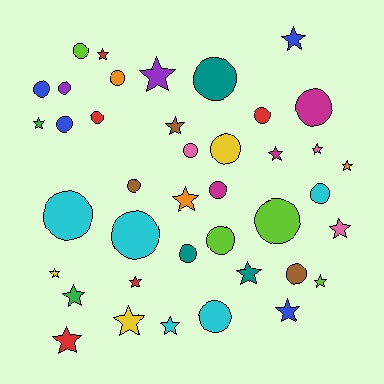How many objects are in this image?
There are 40 objects.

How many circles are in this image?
There are 21 circles.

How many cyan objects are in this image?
There are 5 cyan objects.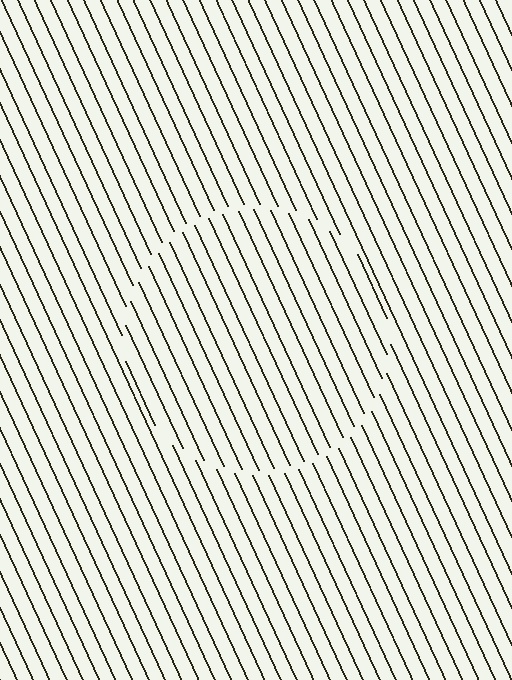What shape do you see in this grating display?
An illusory circle. The interior of the shape contains the same grating, shifted by half a period — the contour is defined by the phase discontinuity where line-ends from the inner and outer gratings abut.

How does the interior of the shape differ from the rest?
The interior of the shape contains the same grating, shifted by half a period — the contour is defined by the phase discontinuity where line-ends from the inner and outer gratings abut.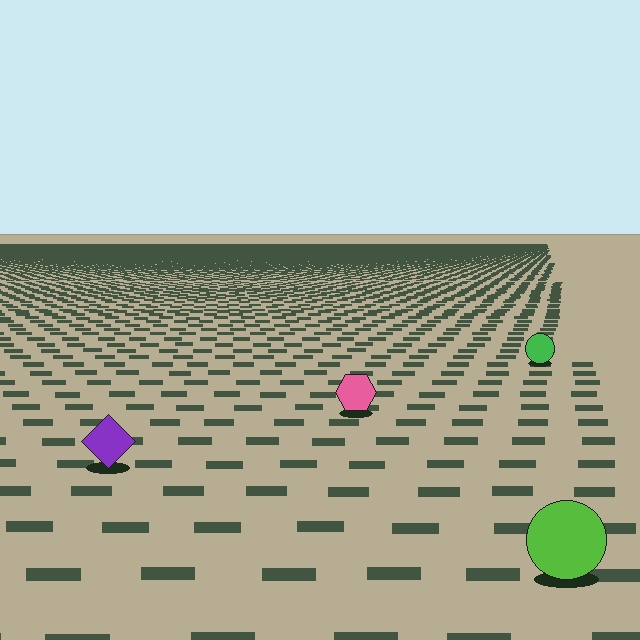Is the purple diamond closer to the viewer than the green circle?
Yes. The purple diamond is closer — you can tell from the texture gradient: the ground texture is coarser near it.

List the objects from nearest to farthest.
From nearest to farthest: the lime circle, the purple diamond, the pink hexagon, the green circle.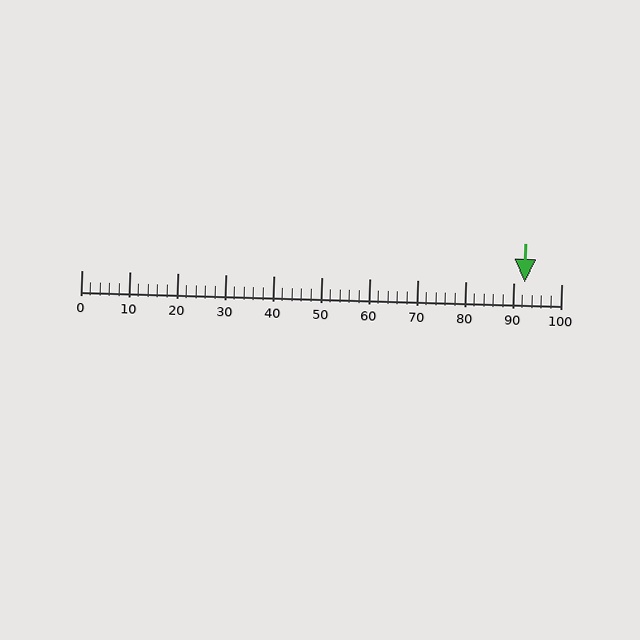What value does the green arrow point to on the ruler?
The green arrow points to approximately 92.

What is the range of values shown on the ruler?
The ruler shows values from 0 to 100.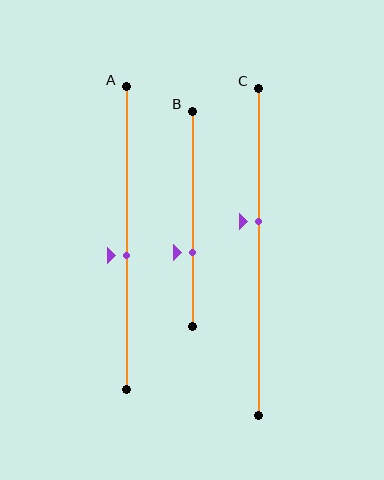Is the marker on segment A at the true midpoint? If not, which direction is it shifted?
No, the marker on segment A is shifted downward by about 6% of the segment length.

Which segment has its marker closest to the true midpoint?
Segment A has its marker closest to the true midpoint.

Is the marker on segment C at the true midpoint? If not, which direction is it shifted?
No, the marker on segment C is shifted upward by about 9% of the segment length.